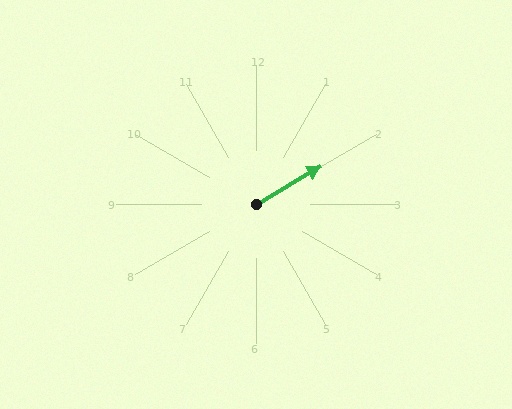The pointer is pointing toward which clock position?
Roughly 2 o'clock.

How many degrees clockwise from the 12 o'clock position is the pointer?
Approximately 59 degrees.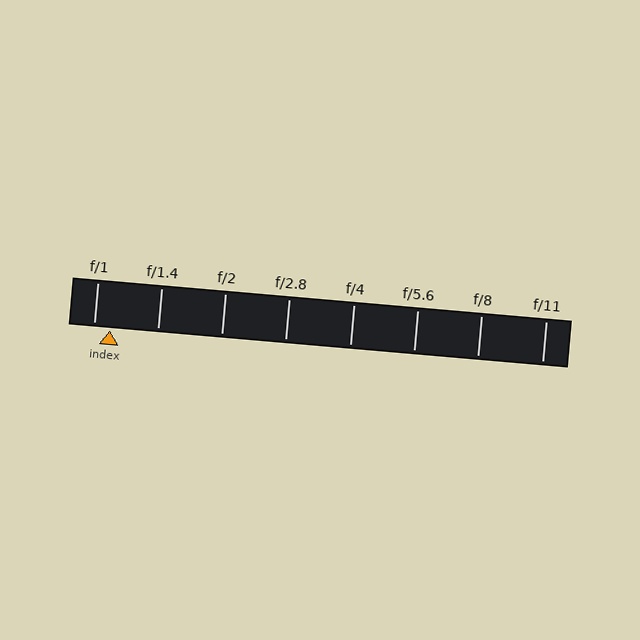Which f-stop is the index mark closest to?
The index mark is closest to f/1.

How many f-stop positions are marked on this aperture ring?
There are 8 f-stop positions marked.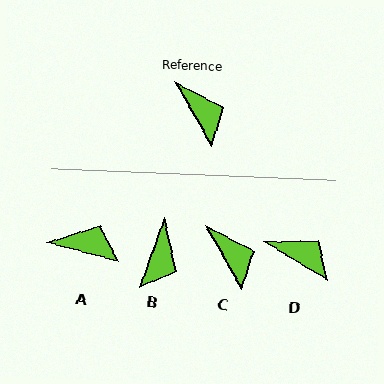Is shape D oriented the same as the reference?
No, it is off by about 29 degrees.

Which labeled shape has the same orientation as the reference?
C.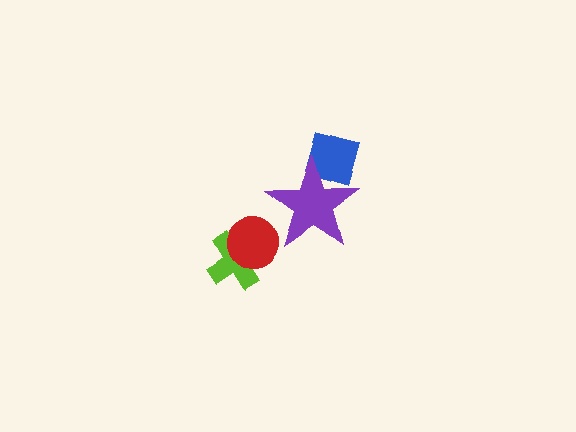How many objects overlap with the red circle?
1 object overlaps with the red circle.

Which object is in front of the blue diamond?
The purple star is in front of the blue diamond.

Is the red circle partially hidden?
No, no other shape covers it.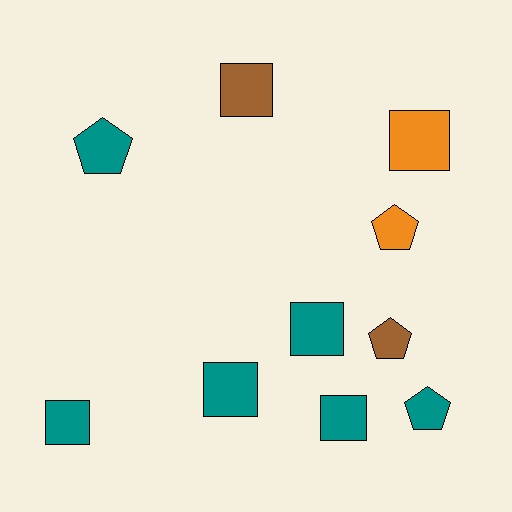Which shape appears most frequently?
Square, with 6 objects.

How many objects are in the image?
There are 10 objects.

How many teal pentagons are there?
There are 2 teal pentagons.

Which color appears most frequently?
Teal, with 6 objects.